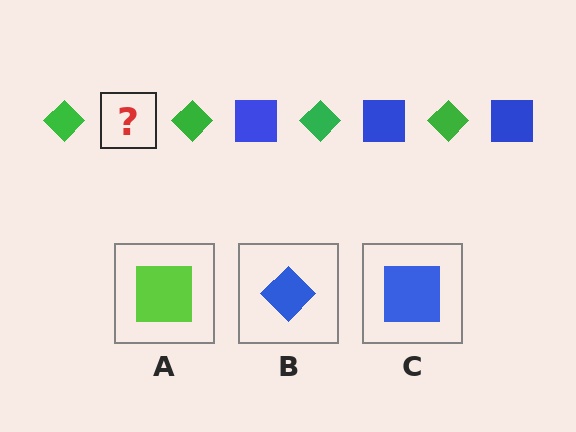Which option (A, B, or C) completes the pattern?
C.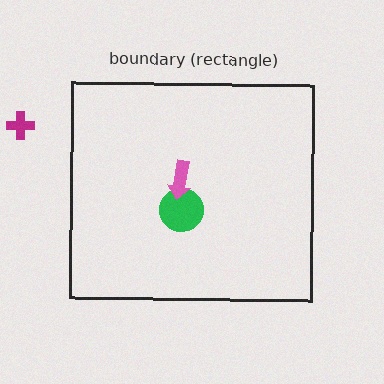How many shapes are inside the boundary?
2 inside, 1 outside.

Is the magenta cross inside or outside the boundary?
Outside.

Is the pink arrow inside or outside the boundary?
Inside.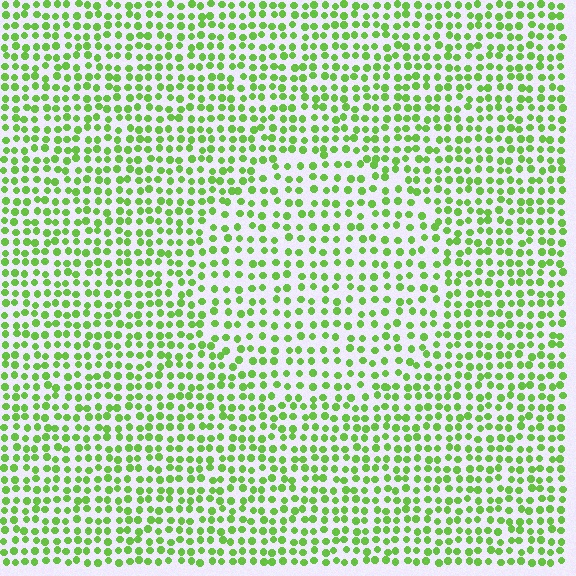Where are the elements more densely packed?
The elements are more densely packed outside the circle boundary.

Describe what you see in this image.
The image contains small lime elements arranged at two different densities. A circle-shaped region is visible where the elements are less densely packed than the surrounding area.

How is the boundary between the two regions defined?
The boundary is defined by a change in element density (approximately 1.4x ratio). All elements are the same color, size, and shape.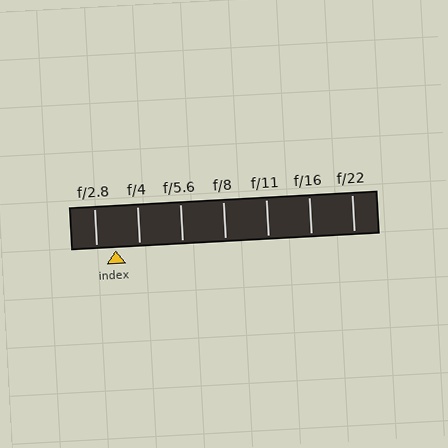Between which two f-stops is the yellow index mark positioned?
The index mark is between f/2.8 and f/4.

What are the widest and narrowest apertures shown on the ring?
The widest aperture shown is f/2.8 and the narrowest is f/22.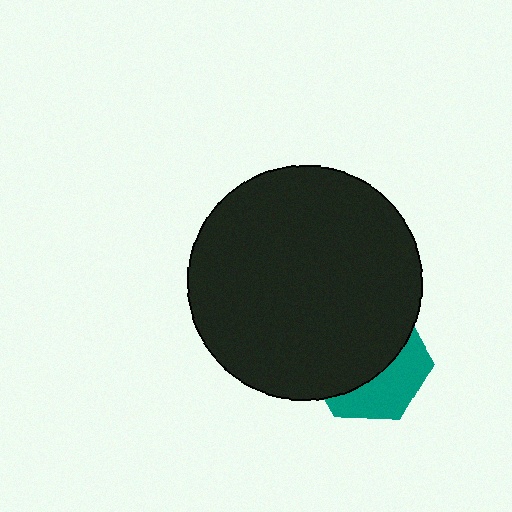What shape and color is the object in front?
The object in front is a black circle.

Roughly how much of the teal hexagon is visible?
A small part of it is visible (roughly 38%).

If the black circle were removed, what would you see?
You would see the complete teal hexagon.